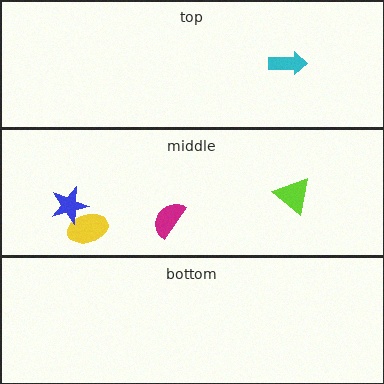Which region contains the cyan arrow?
The top region.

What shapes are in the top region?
The cyan arrow.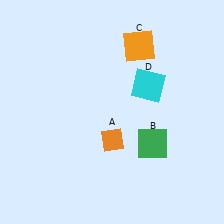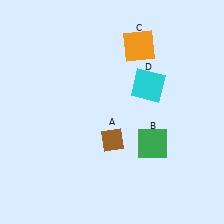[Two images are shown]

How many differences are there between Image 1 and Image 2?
There is 1 difference between the two images.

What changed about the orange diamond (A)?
In Image 1, A is orange. In Image 2, it changed to brown.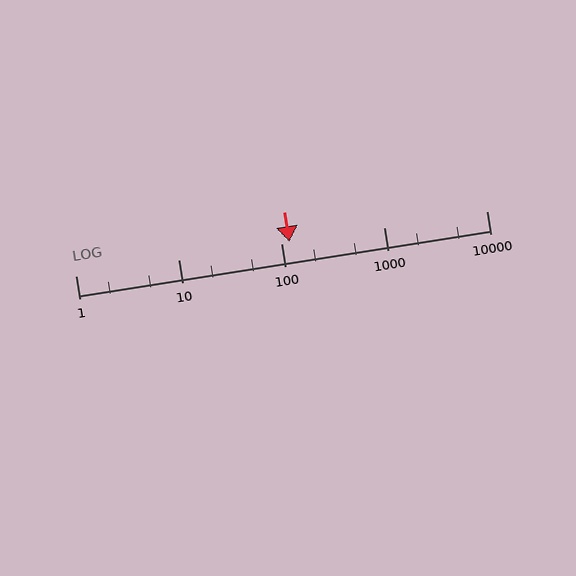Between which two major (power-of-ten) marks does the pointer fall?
The pointer is between 100 and 1000.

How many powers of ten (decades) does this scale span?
The scale spans 4 decades, from 1 to 10000.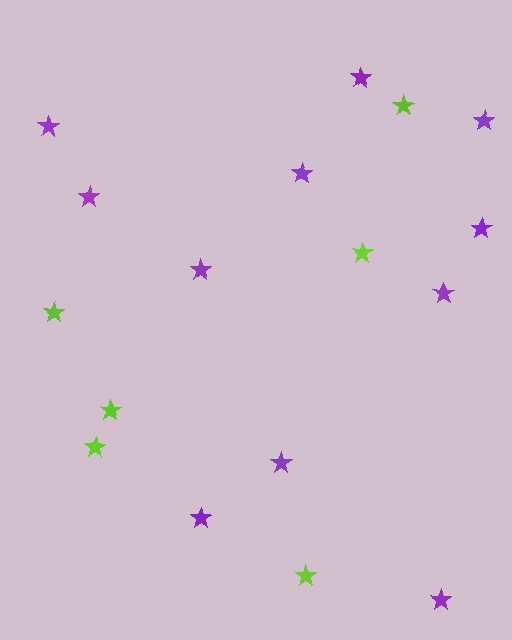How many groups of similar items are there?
There are 2 groups: one group of lime stars (6) and one group of purple stars (11).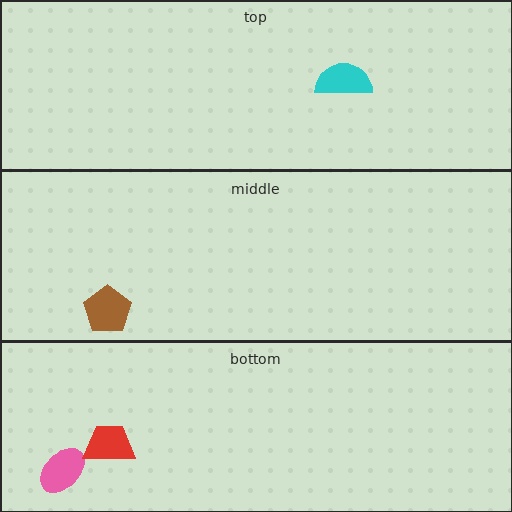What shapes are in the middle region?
The brown pentagon.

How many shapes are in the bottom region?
2.